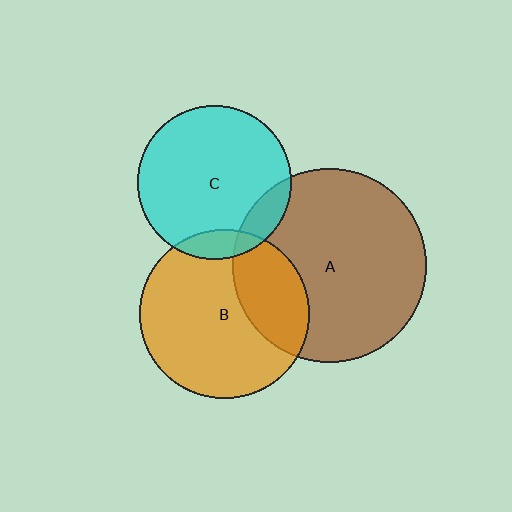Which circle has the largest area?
Circle A (brown).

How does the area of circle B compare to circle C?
Approximately 1.2 times.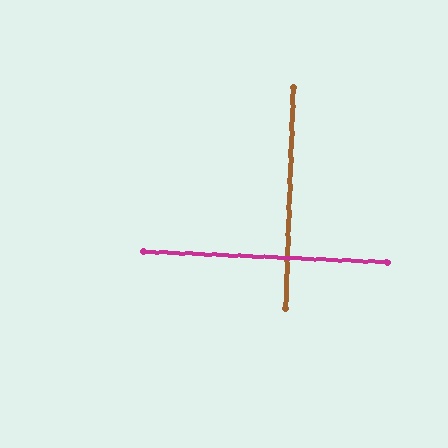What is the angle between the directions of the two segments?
Approximately 89 degrees.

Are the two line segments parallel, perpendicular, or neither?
Perpendicular — they meet at approximately 89°.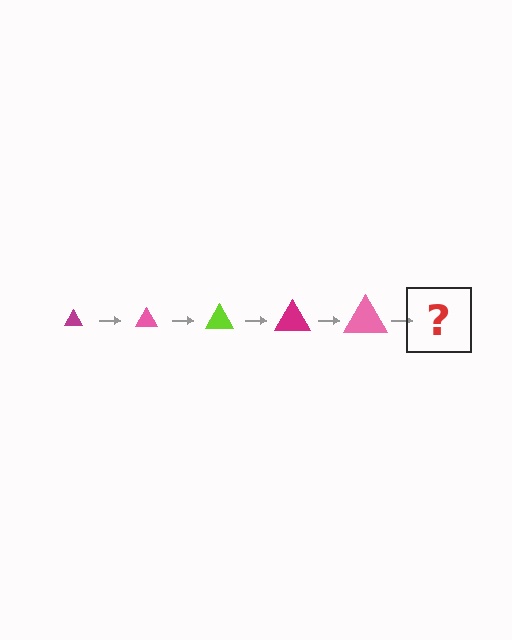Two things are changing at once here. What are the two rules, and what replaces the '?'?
The two rules are that the triangle grows larger each step and the color cycles through magenta, pink, and lime. The '?' should be a lime triangle, larger than the previous one.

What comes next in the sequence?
The next element should be a lime triangle, larger than the previous one.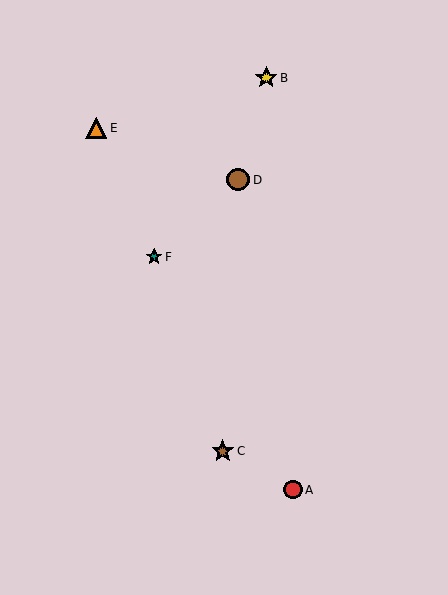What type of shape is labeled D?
Shape D is a brown circle.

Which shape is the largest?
The brown circle (labeled D) is the largest.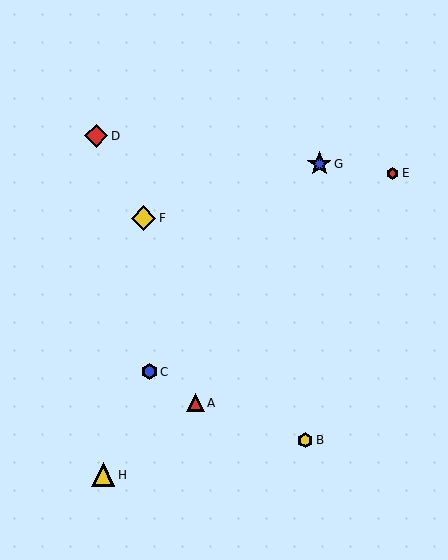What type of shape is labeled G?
Shape G is a blue star.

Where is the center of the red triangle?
The center of the red triangle is at (195, 403).